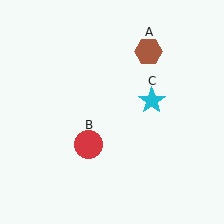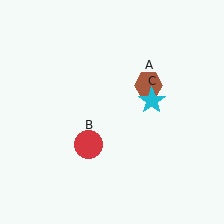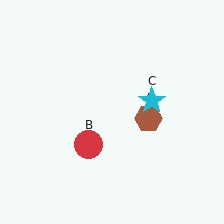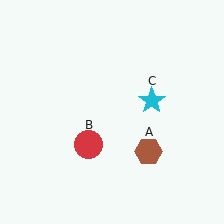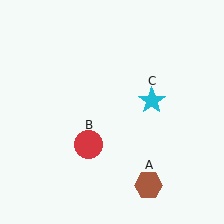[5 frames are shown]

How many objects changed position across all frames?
1 object changed position: brown hexagon (object A).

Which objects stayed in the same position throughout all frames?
Red circle (object B) and cyan star (object C) remained stationary.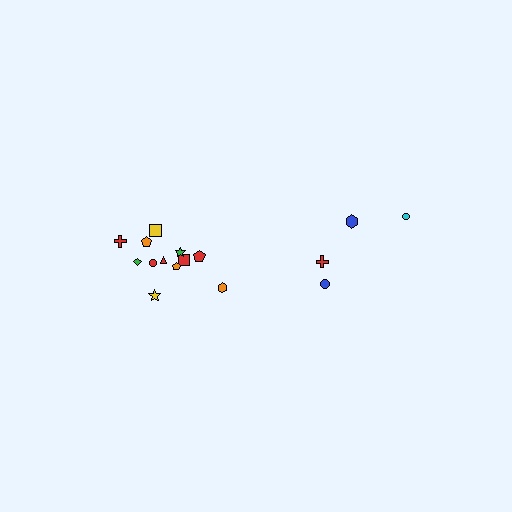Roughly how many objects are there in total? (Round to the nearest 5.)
Roughly 15 objects in total.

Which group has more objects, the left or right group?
The left group.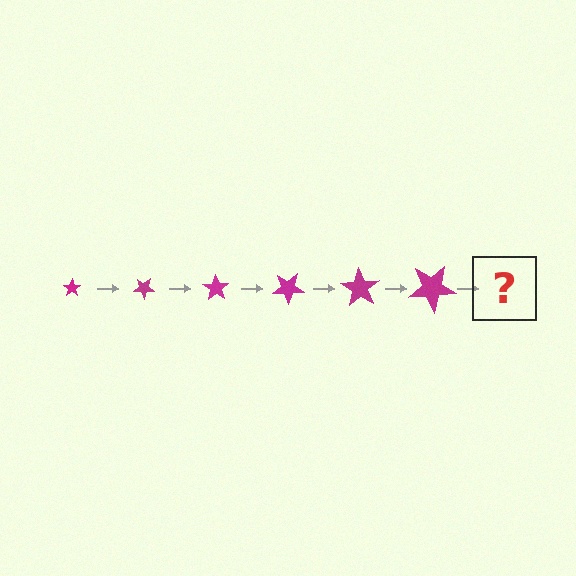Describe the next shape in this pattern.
It should be a star, larger than the previous one and rotated 210 degrees from the start.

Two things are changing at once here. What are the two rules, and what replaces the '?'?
The two rules are that the star grows larger each step and it rotates 35 degrees each step. The '?' should be a star, larger than the previous one and rotated 210 degrees from the start.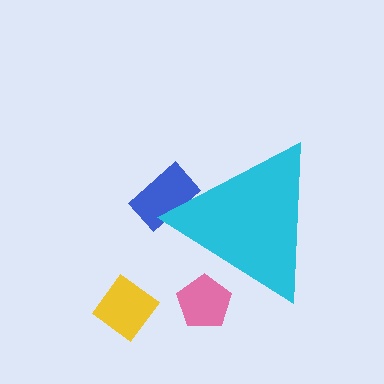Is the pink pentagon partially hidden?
Yes, the pink pentagon is partially hidden behind the cyan triangle.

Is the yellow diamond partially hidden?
No, the yellow diamond is fully visible.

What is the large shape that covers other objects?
A cyan triangle.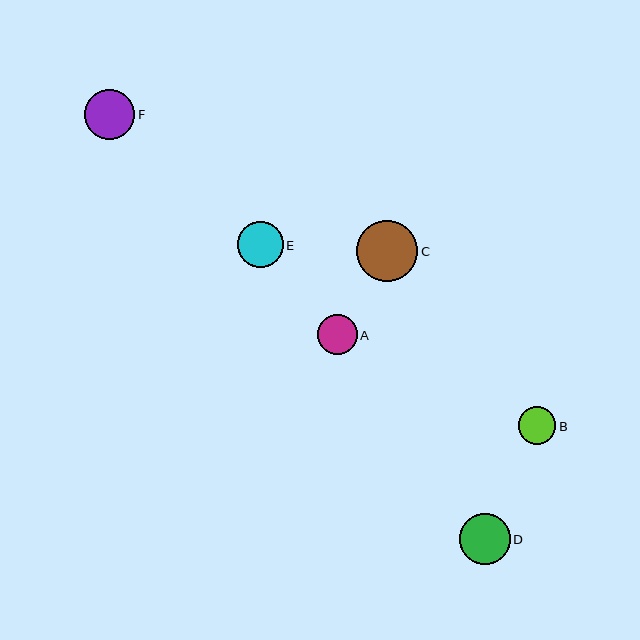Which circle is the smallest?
Circle B is the smallest with a size of approximately 37 pixels.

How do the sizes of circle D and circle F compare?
Circle D and circle F are approximately the same size.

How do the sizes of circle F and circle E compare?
Circle F and circle E are approximately the same size.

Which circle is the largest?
Circle C is the largest with a size of approximately 61 pixels.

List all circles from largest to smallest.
From largest to smallest: C, D, F, E, A, B.